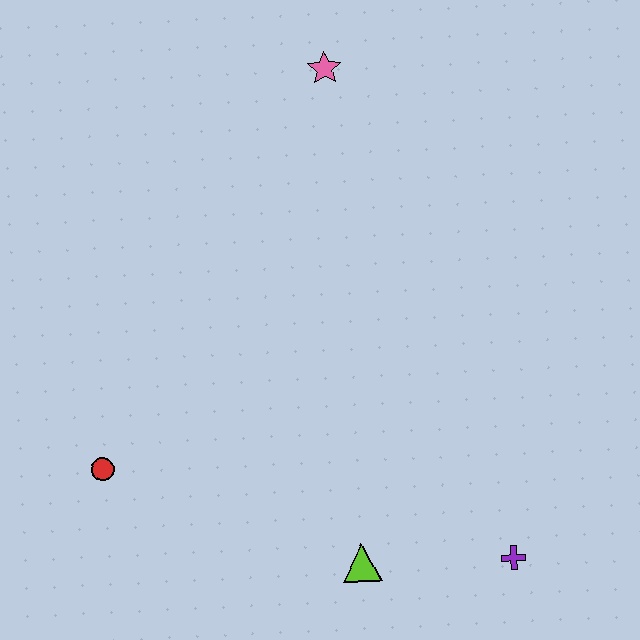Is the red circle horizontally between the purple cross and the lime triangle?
No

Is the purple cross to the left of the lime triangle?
No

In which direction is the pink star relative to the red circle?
The pink star is above the red circle.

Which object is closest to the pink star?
The red circle is closest to the pink star.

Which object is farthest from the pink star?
The purple cross is farthest from the pink star.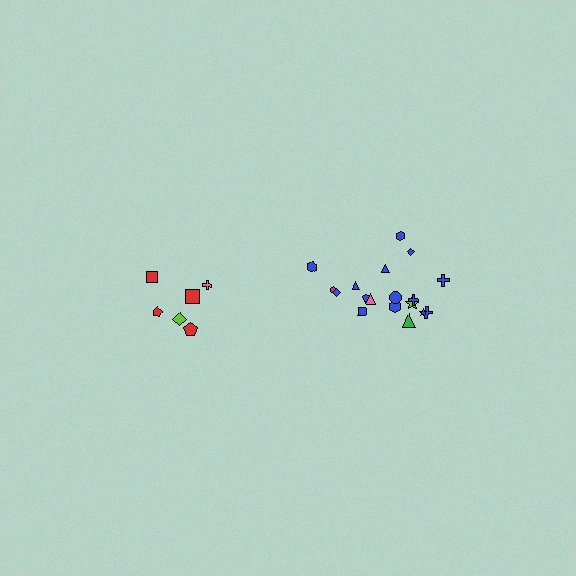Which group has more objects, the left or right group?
The right group.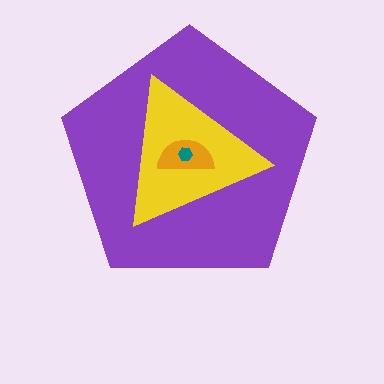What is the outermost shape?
The purple pentagon.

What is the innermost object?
The teal hexagon.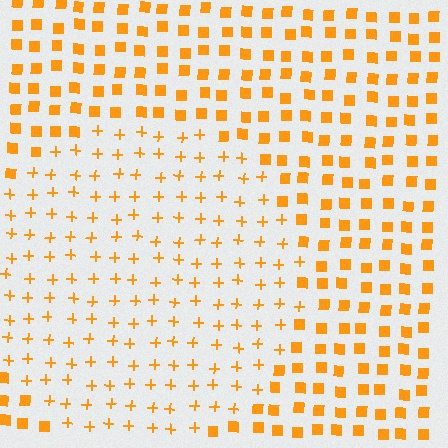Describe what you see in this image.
The image is filled with small orange elements arranged in a uniform grid. A circle-shaped region contains plus signs, while the surrounding area contains squares. The boundary is defined purely by the change in element shape.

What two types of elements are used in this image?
The image uses plus signs inside the circle region and squares outside it.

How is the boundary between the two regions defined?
The boundary is defined by a change in element shape: plus signs inside vs. squares outside. All elements share the same color and spacing.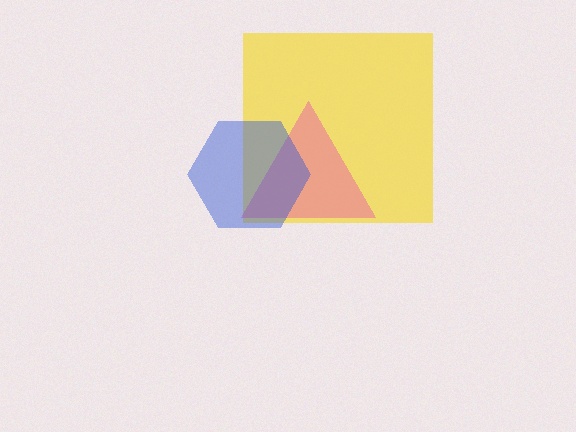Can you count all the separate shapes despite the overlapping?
Yes, there are 3 separate shapes.